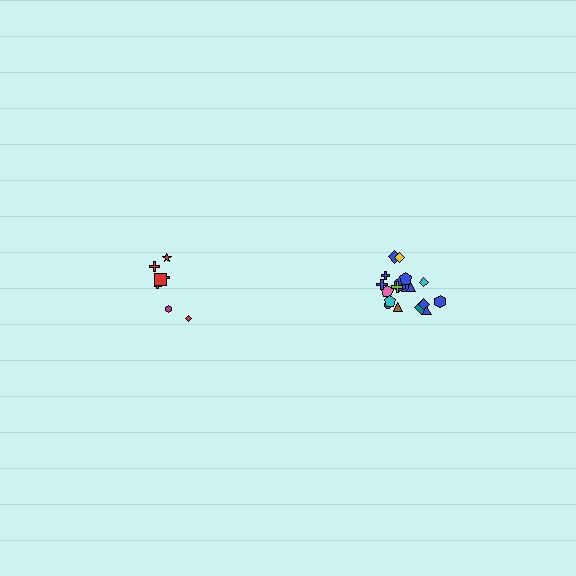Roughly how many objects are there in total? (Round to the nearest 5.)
Roughly 25 objects in total.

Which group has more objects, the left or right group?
The right group.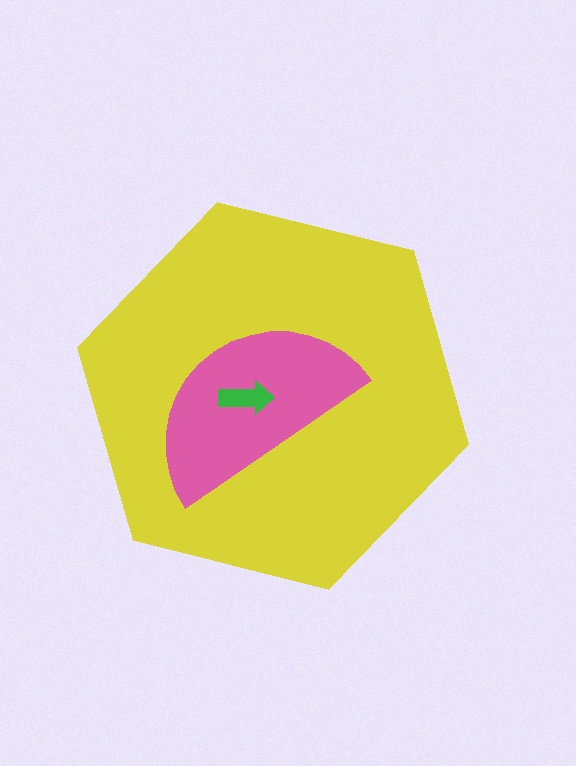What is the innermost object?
The green arrow.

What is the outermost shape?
The yellow hexagon.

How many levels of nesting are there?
3.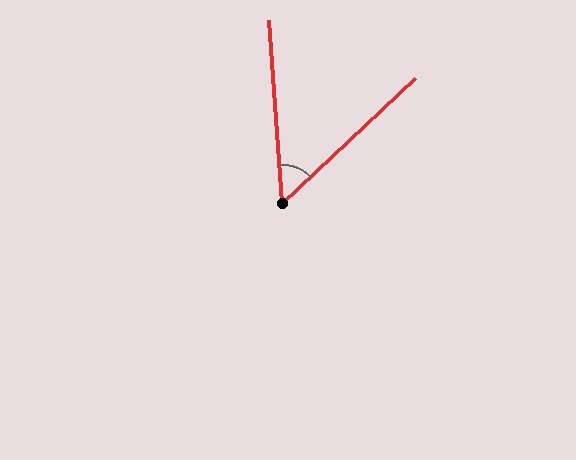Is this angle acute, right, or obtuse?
It is acute.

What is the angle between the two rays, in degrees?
Approximately 51 degrees.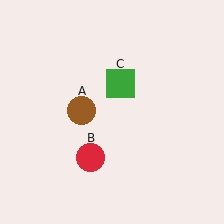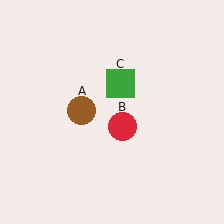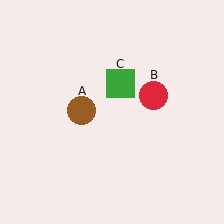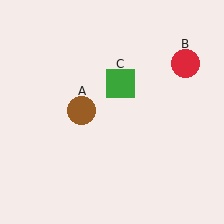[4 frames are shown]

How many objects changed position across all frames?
1 object changed position: red circle (object B).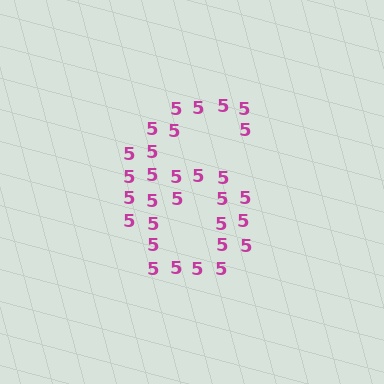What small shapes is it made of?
It is made of small digit 5's.